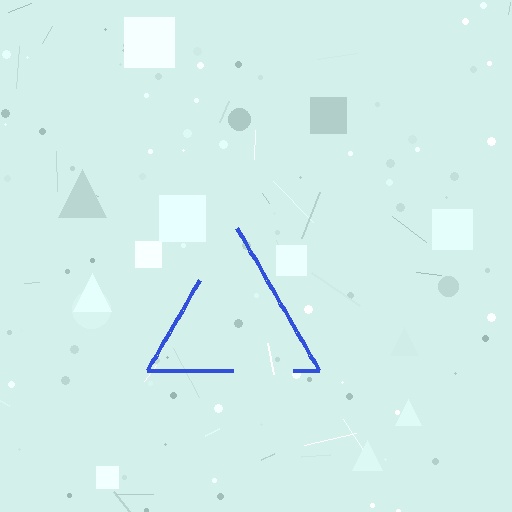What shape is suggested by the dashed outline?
The dashed outline suggests a triangle.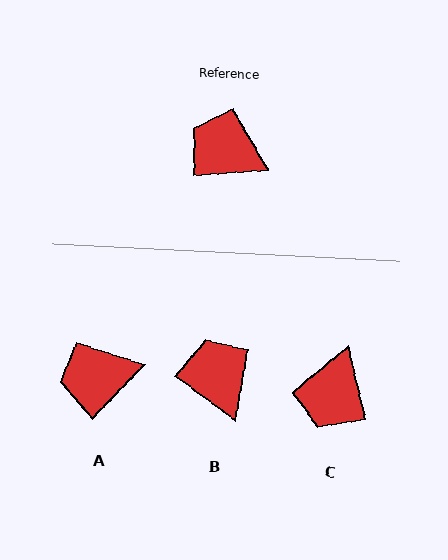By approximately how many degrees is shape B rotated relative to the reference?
Approximately 40 degrees clockwise.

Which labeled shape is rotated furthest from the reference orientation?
C, about 99 degrees away.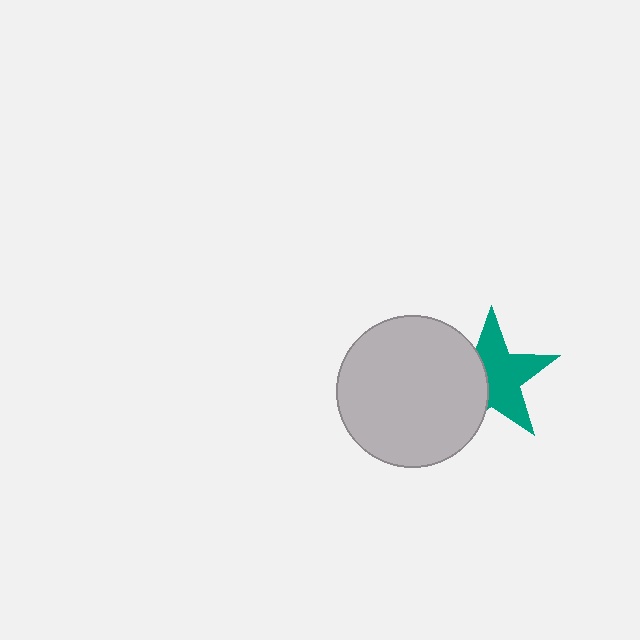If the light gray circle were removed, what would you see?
You would see the complete teal star.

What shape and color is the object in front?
The object in front is a light gray circle.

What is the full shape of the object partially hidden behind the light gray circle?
The partially hidden object is a teal star.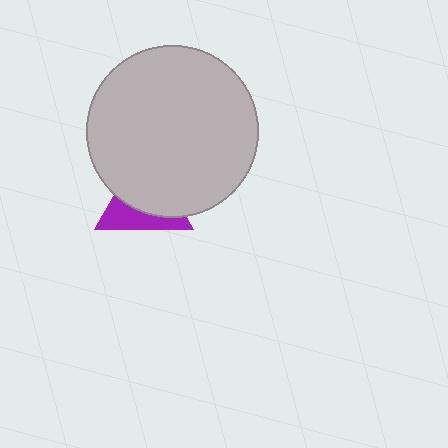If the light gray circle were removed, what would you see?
You would see the complete purple triangle.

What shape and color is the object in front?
The object in front is a light gray circle.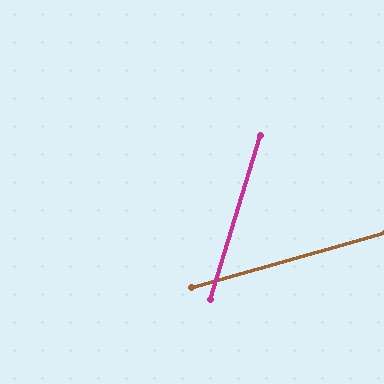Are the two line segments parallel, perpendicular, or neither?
Neither parallel nor perpendicular — they differ by about 57°.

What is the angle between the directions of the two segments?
Approximately 57 degrees.